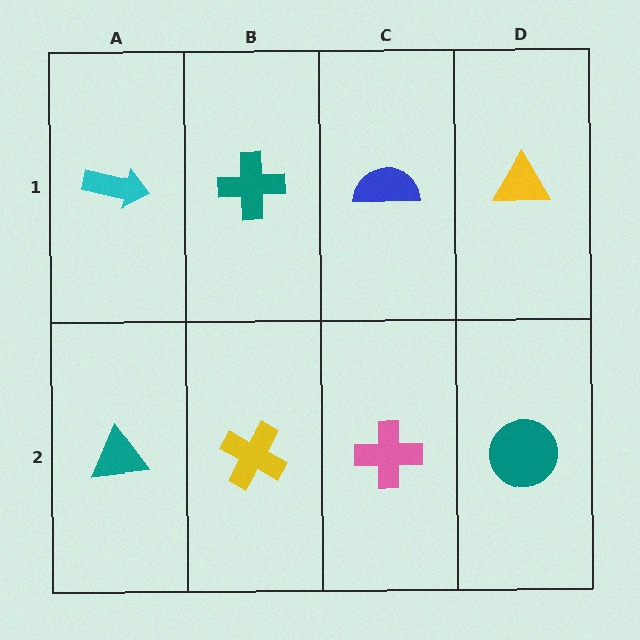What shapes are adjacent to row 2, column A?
A cyan arrow (row 1, column A), a yellow cross (row 2, column B).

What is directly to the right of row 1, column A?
A teal cross.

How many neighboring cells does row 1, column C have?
3.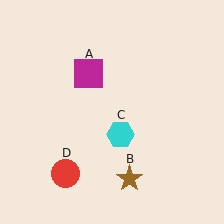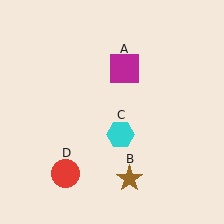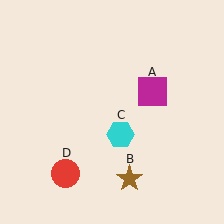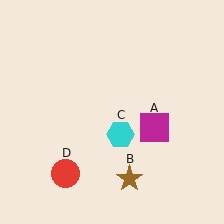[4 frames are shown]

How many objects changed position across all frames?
1 object changed position: magenta square (object A).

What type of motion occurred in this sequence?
The magenta square (object A) rotated clockwise around the center of the scene.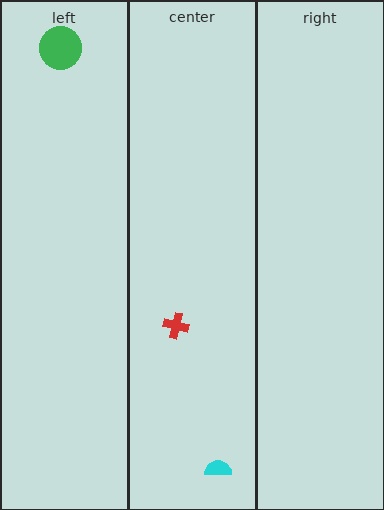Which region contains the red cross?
The center region.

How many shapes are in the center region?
2.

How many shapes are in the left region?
1.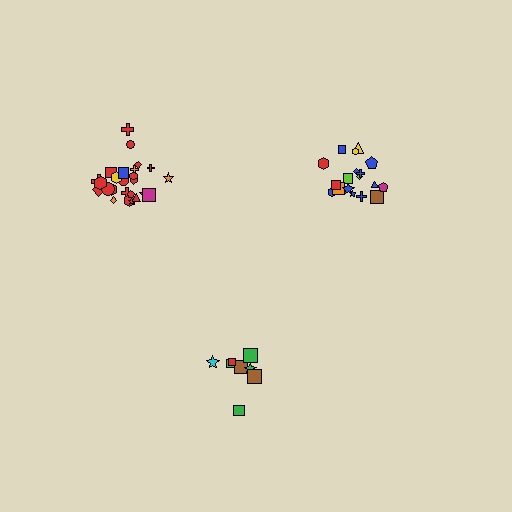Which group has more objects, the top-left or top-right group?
The top-left group.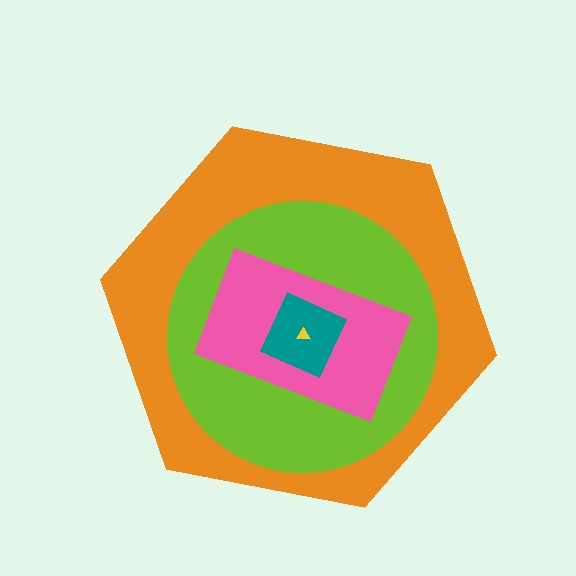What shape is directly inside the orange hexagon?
The lime circle.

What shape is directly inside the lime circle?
The pink rectangle.